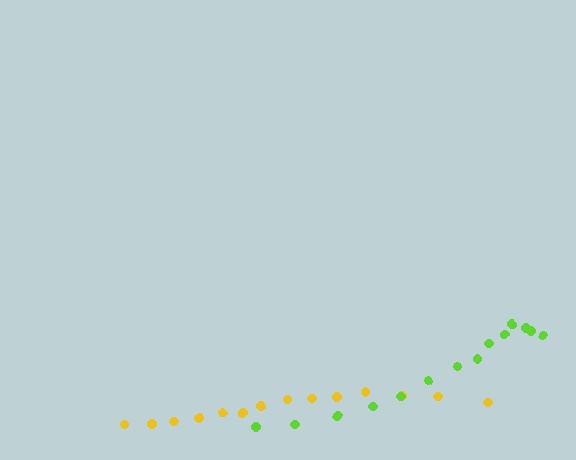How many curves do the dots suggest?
There are 2 distinct paths.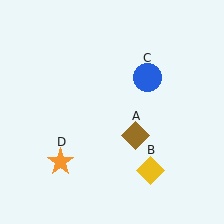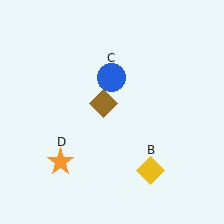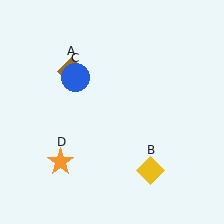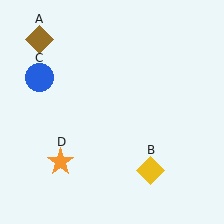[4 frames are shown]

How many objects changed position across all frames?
2 objects changed position: brown diamond (object A), blue circle (object C).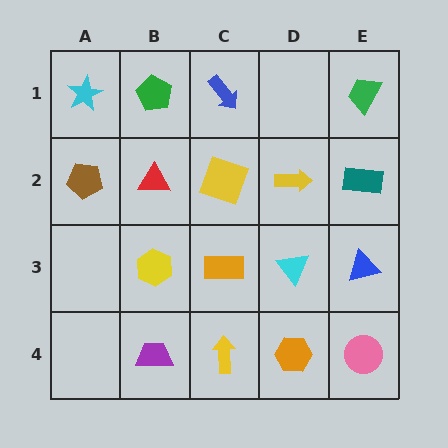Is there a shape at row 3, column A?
No, that cell is empty.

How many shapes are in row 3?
4 shapes.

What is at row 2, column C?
A yellow square.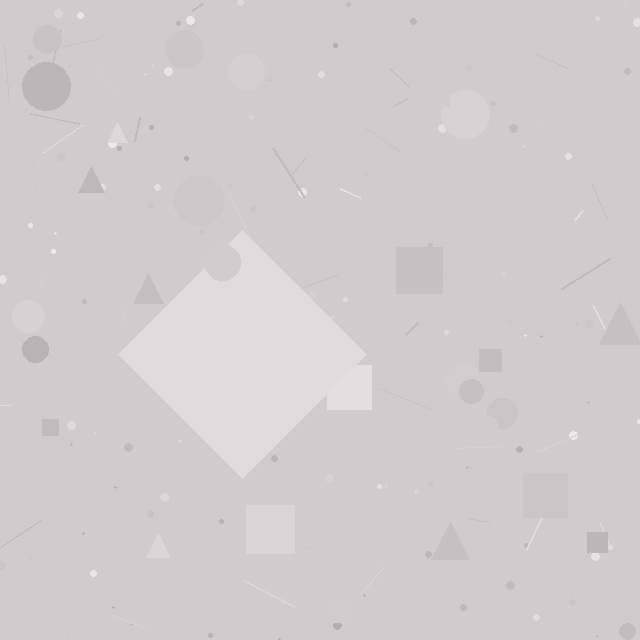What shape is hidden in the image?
A diamond is hidden in the image.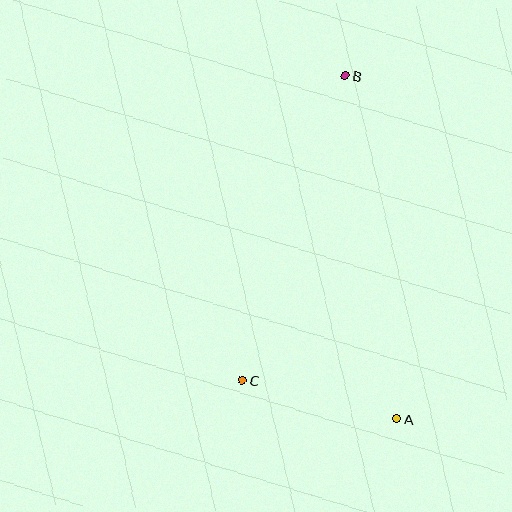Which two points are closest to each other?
Points A and C are closest to each other.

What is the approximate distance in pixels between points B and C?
The distance between B and C is approximately 321 pixels.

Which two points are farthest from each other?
Points A and B are farthest from each other.